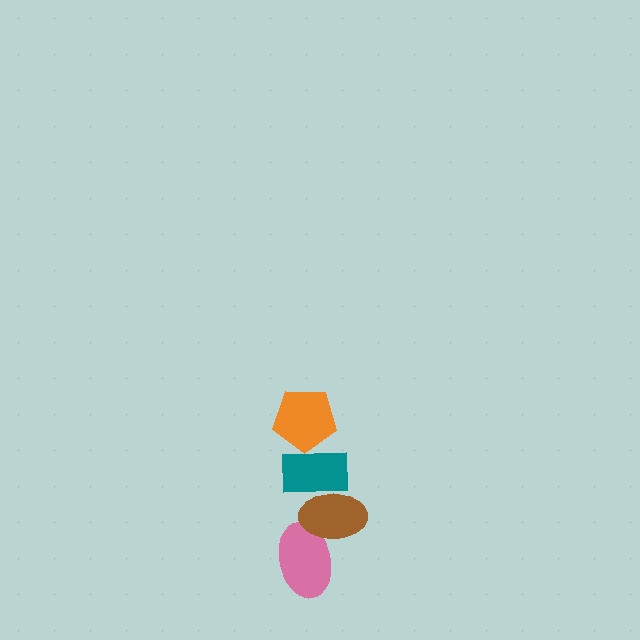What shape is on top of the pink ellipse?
The brown ellipse is on top of the pink ellipse.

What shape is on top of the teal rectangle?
The orange pentagon is on top of the teal rectangle.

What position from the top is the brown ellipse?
The brown ellipse is 3rd from the top.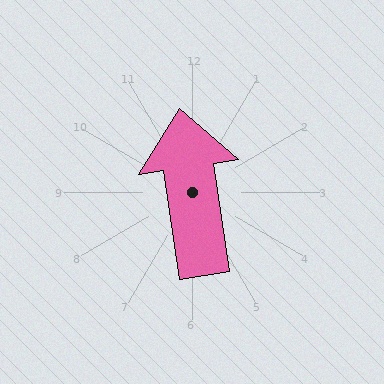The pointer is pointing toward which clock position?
Roughly 12 o'clock.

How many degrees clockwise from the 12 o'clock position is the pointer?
Approximately 352 degrees.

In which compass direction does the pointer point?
North.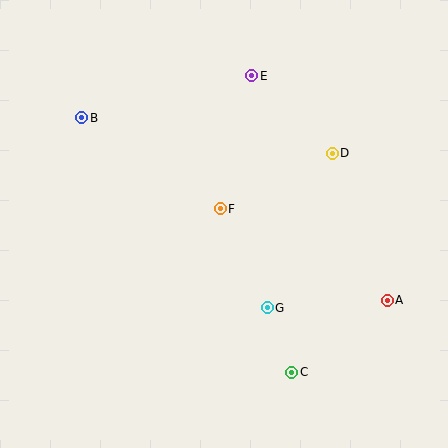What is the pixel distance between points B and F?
The distance between B and F is 165 pixels.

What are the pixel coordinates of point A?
Point A is at (387, 300).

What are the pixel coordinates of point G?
Point G is at (267, 308).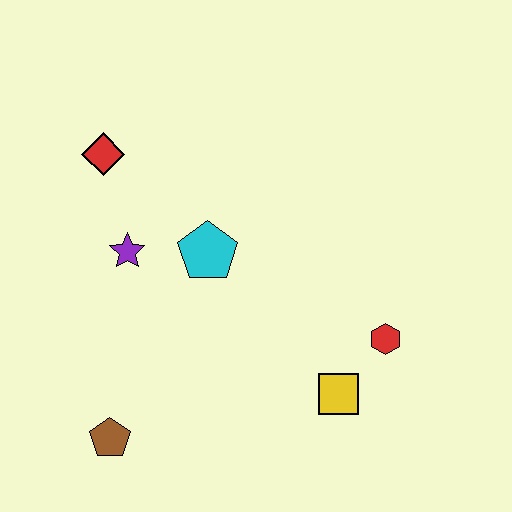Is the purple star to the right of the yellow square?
No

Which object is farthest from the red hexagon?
The red diamond is farthest from the red hexagon.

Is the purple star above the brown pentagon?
Yes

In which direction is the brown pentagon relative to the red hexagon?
The brown pentagon is to the left of the red hexagon.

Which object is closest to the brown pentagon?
The purple star is closest to the brown pentagon.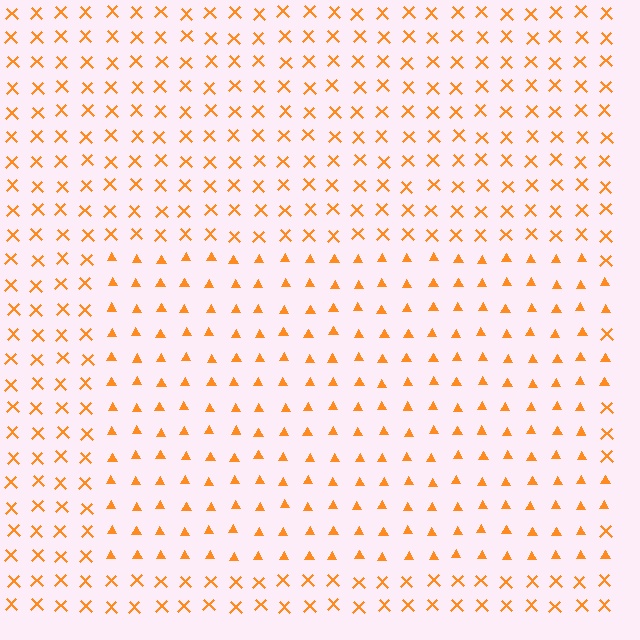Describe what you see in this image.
The image is filled with small orange elements arranged in a uniform grid. A rectangle-shaped region contains triangles, while the surrounding area contains X marks. The boundary is defined purely by the change in element shape.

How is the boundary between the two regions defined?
The boundary is defined by a change in element shape: triangles inside vs. X marks outside. All elements share the same color and spacing.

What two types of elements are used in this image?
The image uses triangles inside the rectangle region and X marks outside it.